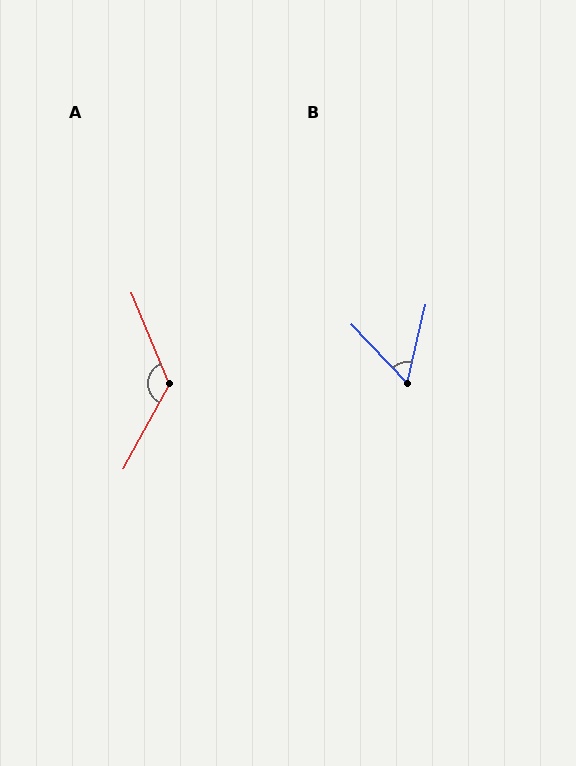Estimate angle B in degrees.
Approximately 57 degrees.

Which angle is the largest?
A, at approximately 129 degrees.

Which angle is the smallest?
B, at approximately 57 degrees.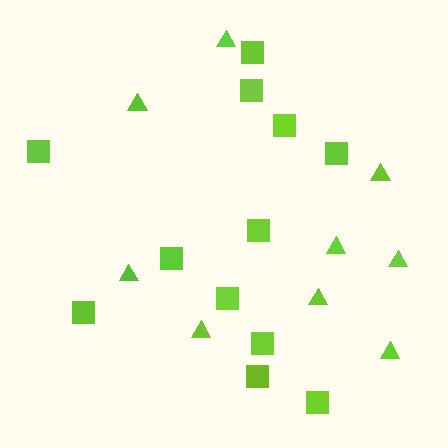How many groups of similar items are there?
There are 2 groups: one group of squares (12) and one group of triangles (9).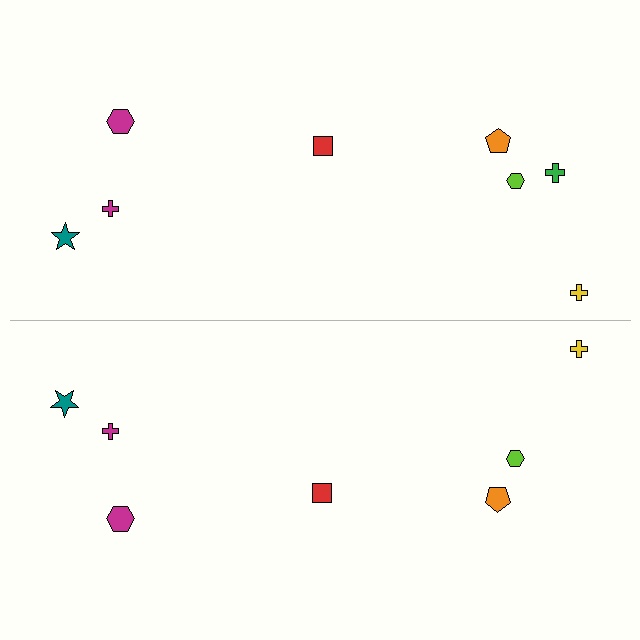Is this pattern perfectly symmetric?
No, the pattern is not perfectly symmetric. A green cross is missing from the bottom side.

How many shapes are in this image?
There are 15 shapes in this image.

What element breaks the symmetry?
A green cross is missing from the bottom side.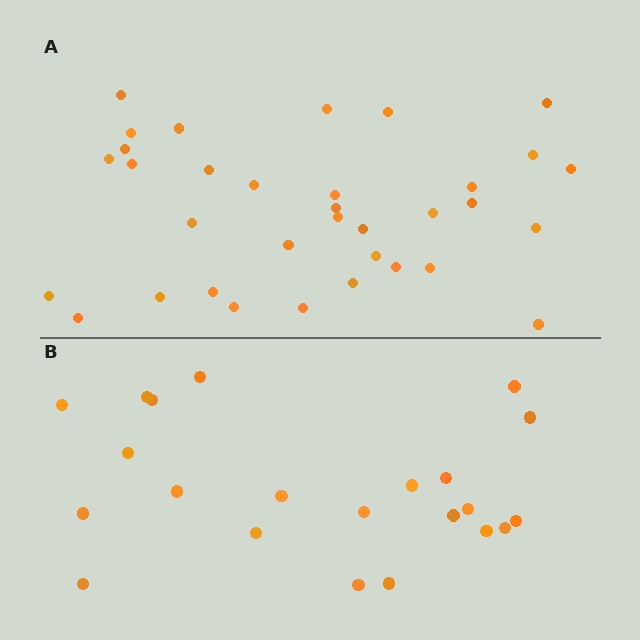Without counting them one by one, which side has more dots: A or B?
Region A (the top region) has more dots.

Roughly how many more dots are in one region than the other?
Region A has roughly 12 or so more dots than region B.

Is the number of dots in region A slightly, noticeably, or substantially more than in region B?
Region A has substantially more. The ratio is roughly 1.5 to 1.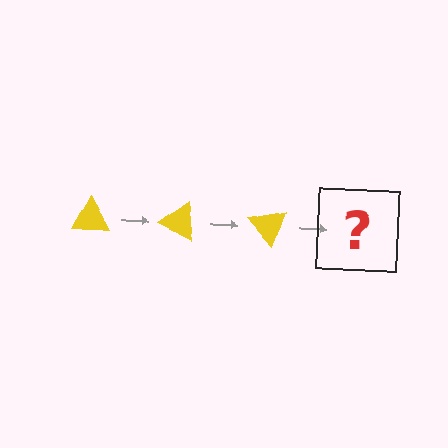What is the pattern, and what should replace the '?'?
The pattern is that the triangle rotates 25 degrees each step. The '?' should be a yellow triangle rotated 75 degrees.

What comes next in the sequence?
The next element should be a yellow triangle rotated 75 degrees.